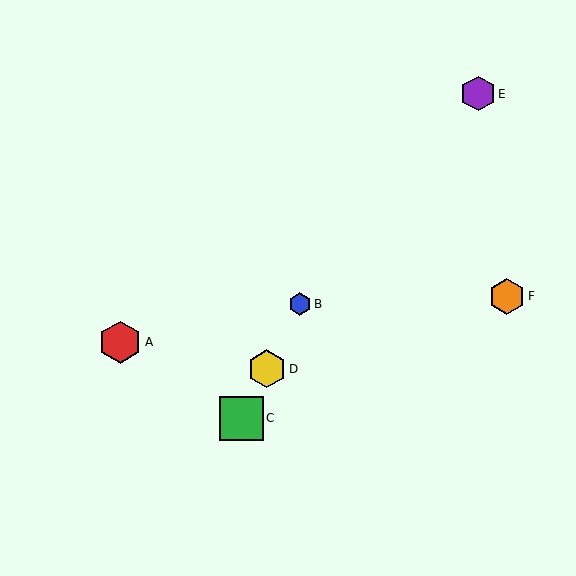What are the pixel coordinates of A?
Object A is at (120, 342).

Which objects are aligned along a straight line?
Objects B, C, D are aligned along a straight line.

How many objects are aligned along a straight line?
3 objects (B, C, D) are aligned along a straight line.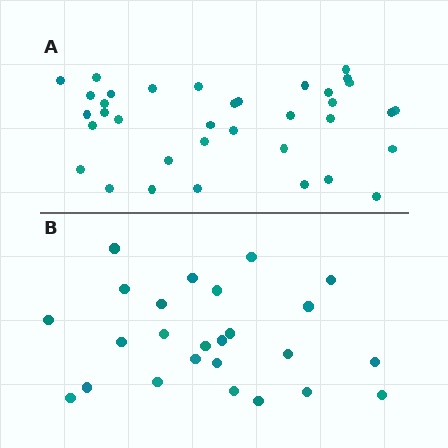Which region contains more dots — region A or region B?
Region A (the top region) has more dots.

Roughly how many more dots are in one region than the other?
Region A has roughly 12 or so more dots than region B.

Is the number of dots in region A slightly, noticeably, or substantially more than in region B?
Region A has noticeably more, but not dramatically so. The ratio is roughly 1.4 to 1.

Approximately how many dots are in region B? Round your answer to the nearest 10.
About 20 dots. (The exact count is 25, which rounds to 20.)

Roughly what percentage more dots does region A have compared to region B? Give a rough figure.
About 45% more.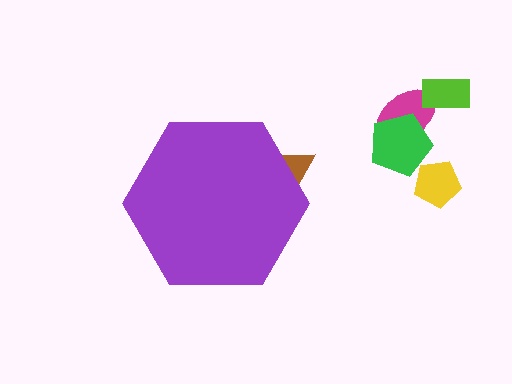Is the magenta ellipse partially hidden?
No, the magenta ellipse is fully visible.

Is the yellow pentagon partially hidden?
No, the yellow pentagon is fully visible.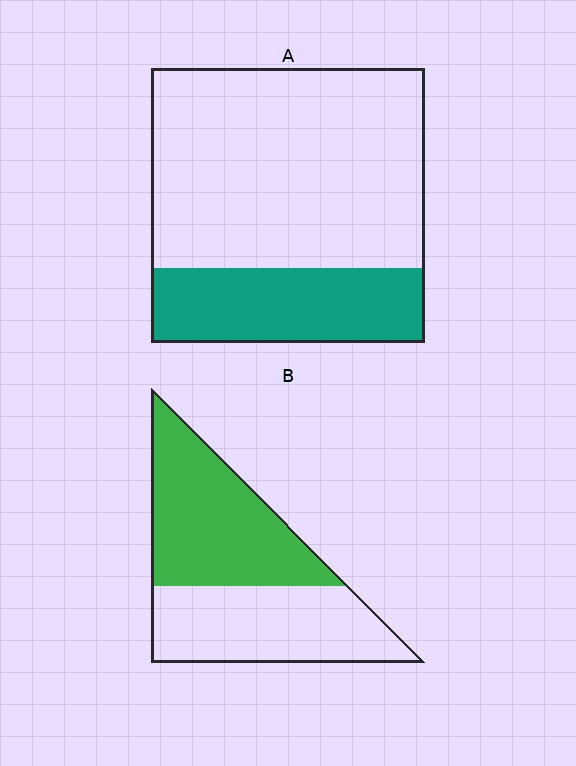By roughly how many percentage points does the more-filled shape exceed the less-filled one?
By roughly 25 percentage points (B over A).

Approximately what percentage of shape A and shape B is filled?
A is approximately 25% and B is approximately 50%.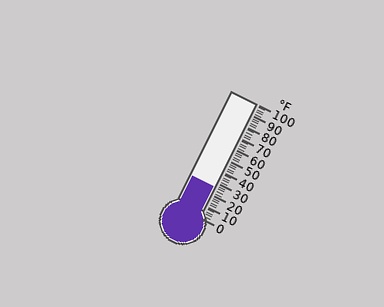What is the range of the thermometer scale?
The thermometer scale ranges from 0°F to 100°F.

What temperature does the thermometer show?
The thermometer shows approximately 26°F.